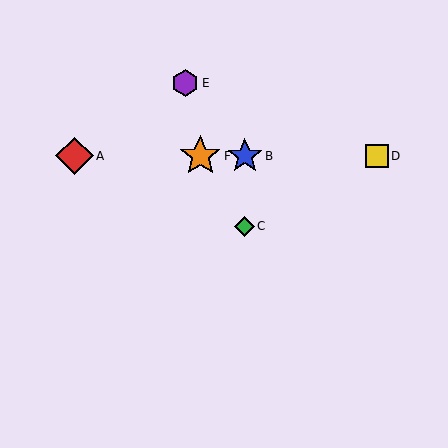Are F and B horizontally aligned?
Yes, both are at y≈156.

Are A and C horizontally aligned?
No, A is at y≈156 and C is at y≈226.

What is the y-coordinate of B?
Object B is at y≈156.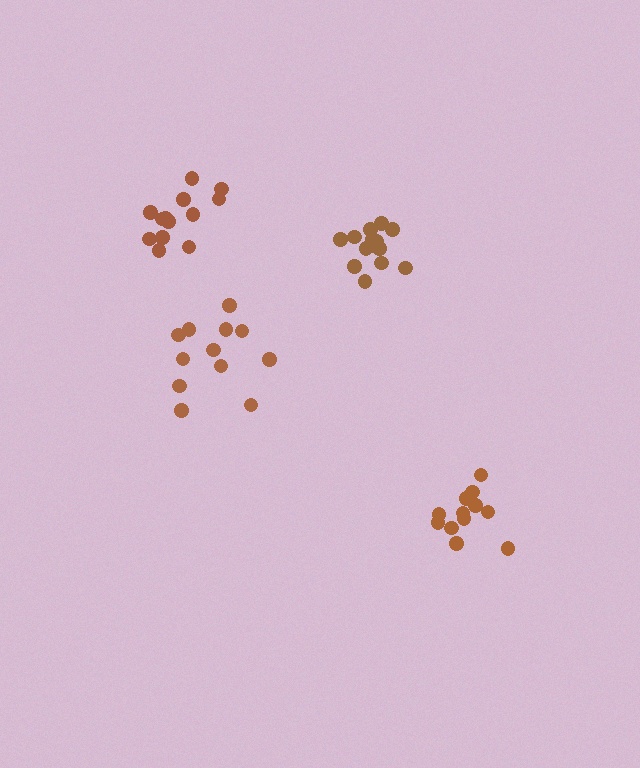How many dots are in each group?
Group 1: 12 dots, Group 2: 14 dots, Group 3: 12 dots, Group 4: 13 dots (51 total).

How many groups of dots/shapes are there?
There are 4 groups.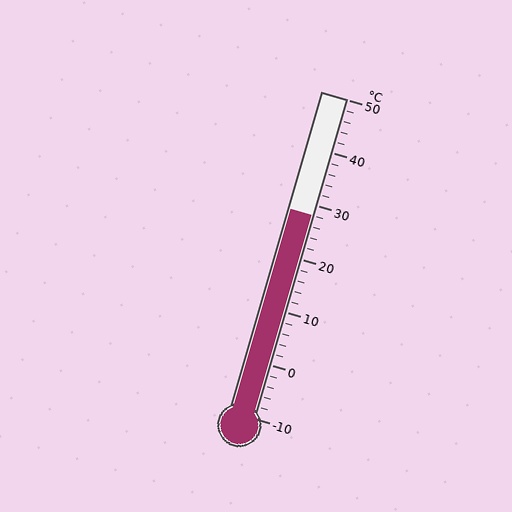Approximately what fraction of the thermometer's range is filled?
The thermometer is filled to approximately 65% of its range.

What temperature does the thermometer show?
The thermometer shows approximately 28°C.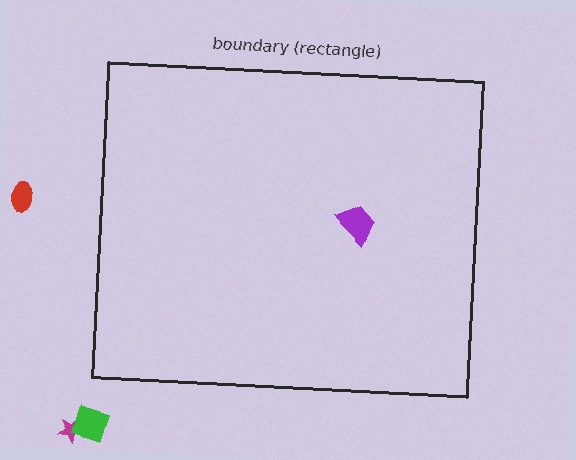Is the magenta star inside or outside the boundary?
Outside.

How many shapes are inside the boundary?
1 inside, 3 outside.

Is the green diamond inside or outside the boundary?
Outside.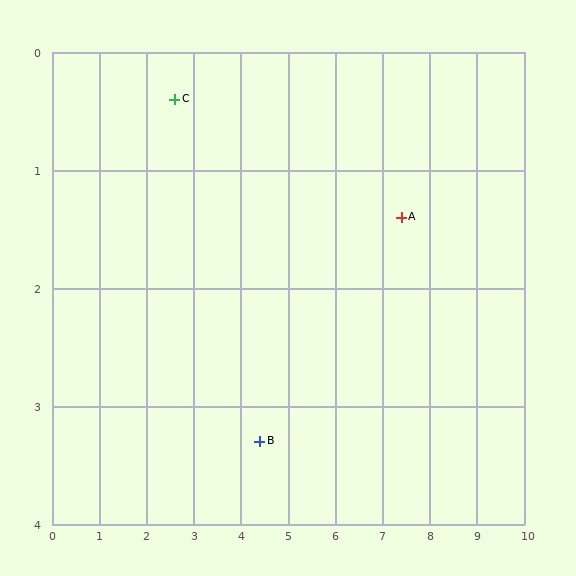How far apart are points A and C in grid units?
Points A and C are about 4.9 grid units apart.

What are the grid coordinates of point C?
Point C is at approximately (2.6, 0.4).